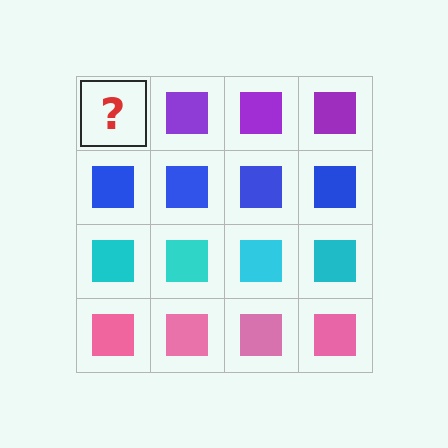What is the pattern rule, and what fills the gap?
The rule is that each row has a consistent color. The gap should be filled with a purple square.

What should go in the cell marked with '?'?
The missing cell should contain a purple square.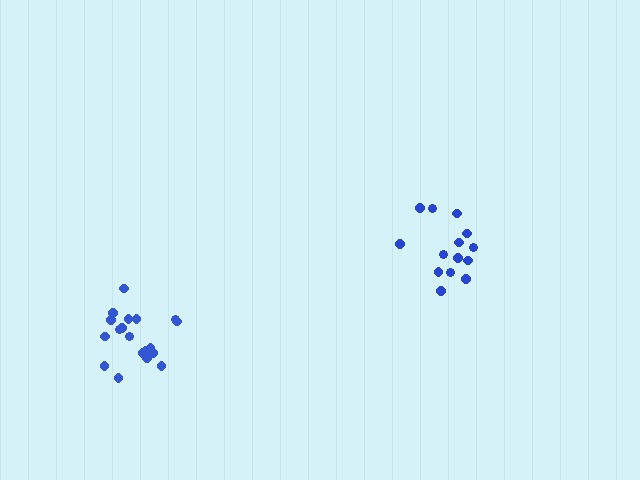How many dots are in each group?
Group 1: 14 dots, Group 2: 19 dots (33 total).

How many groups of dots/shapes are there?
There are 2 groups.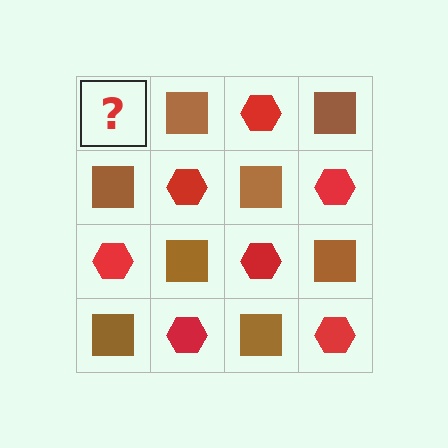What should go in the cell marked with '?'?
The missing cell should contain a red hexagon.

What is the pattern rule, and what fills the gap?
The rule is that it alternates red hexagon and brown square in a checkerboard pattern. The gap should be filled with a red hexagon.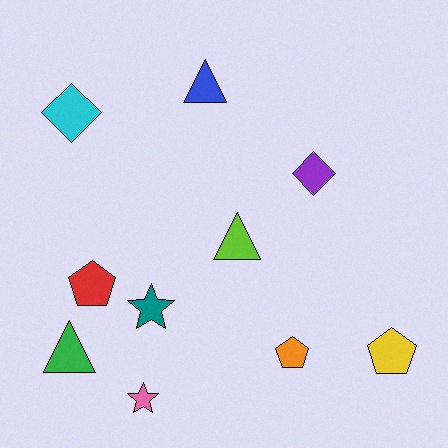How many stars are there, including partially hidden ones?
There are 2 stars.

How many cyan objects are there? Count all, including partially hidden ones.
There is 1 cyan object.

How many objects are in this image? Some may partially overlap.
There are 10 objects.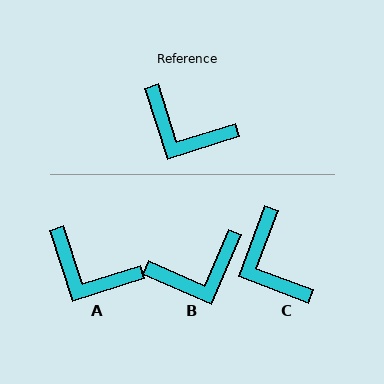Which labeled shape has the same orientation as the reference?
A.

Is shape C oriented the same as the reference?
No, it is off by about 38 degrees.